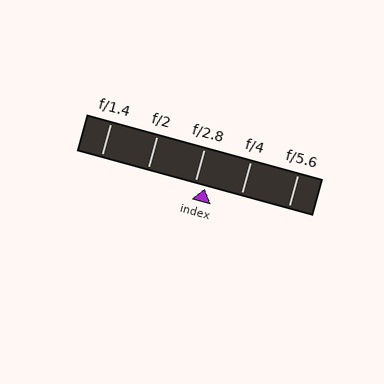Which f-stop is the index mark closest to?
The index mark is closest to f/2.8.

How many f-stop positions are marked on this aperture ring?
There are 5 f-stop positions marked.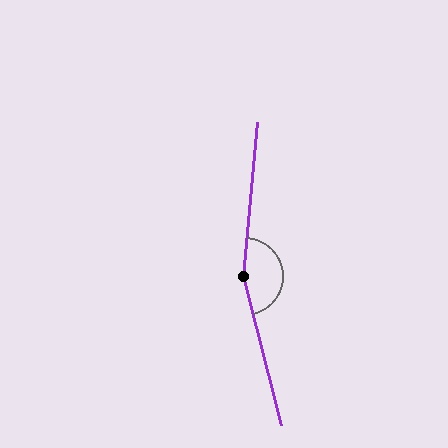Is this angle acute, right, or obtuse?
It is obtuse.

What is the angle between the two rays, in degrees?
Approximately 161 degrees.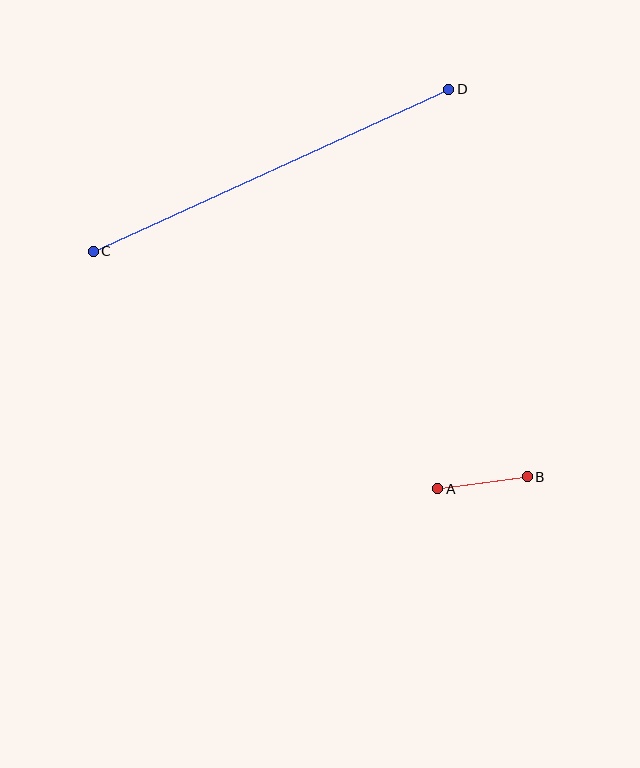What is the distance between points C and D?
The distance is approximately 391 pixels.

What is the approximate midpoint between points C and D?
The midpoint is at approximately (271, 170) pixels.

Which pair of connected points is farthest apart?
Points C and D are farthest apart.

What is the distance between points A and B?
The distance is approximately 90 pixels.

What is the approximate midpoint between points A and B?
The midpoint is at approximately (482, 483) pixels.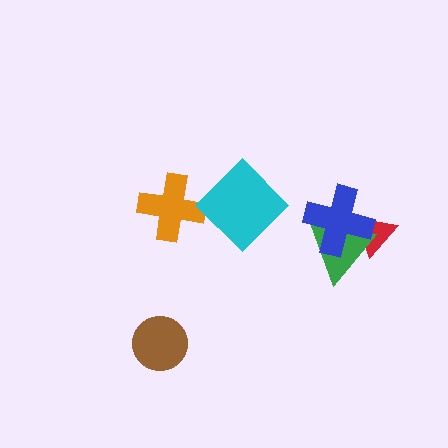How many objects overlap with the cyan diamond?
1 object overlaps with the cyan diamond.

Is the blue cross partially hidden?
No, no other shape covers it.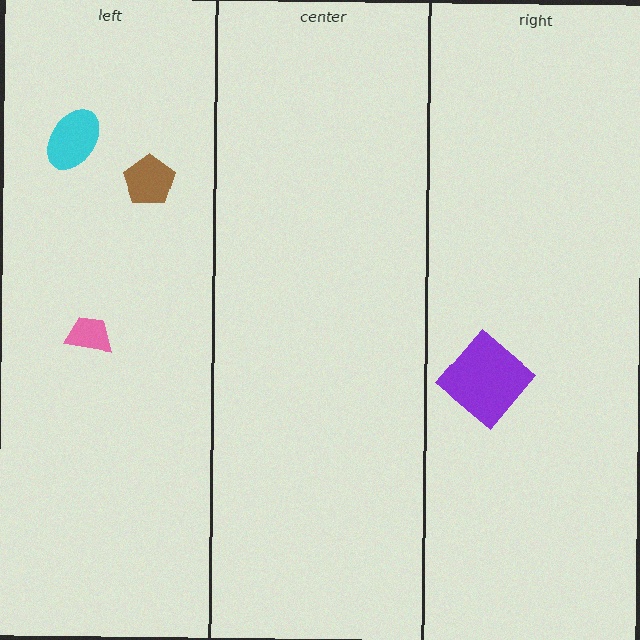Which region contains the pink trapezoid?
The left region.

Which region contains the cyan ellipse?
The left region.